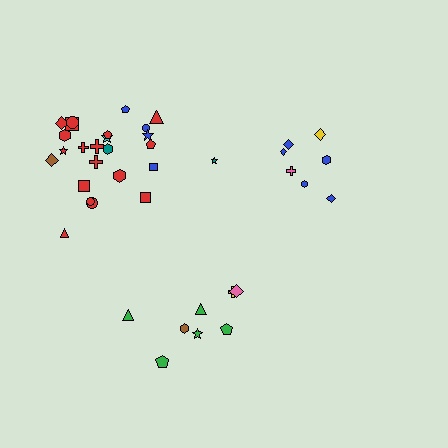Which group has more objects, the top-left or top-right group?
The top-left group.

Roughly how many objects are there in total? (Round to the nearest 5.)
Roughly 40 objects in total.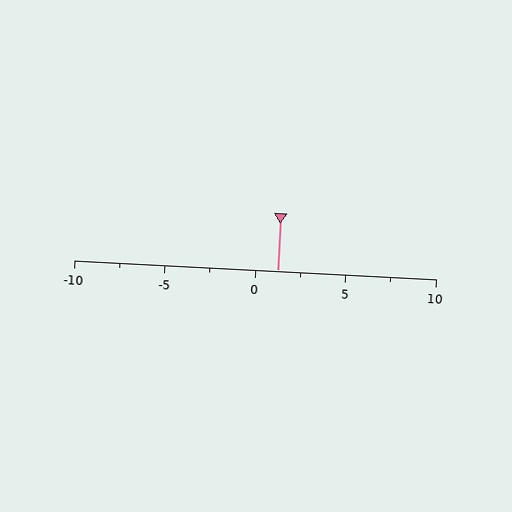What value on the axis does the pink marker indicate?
The marker indicates approximately 1.2.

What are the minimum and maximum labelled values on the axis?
The axis runs from -10 to 10.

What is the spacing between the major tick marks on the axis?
The major ticks are spaced 5 apart.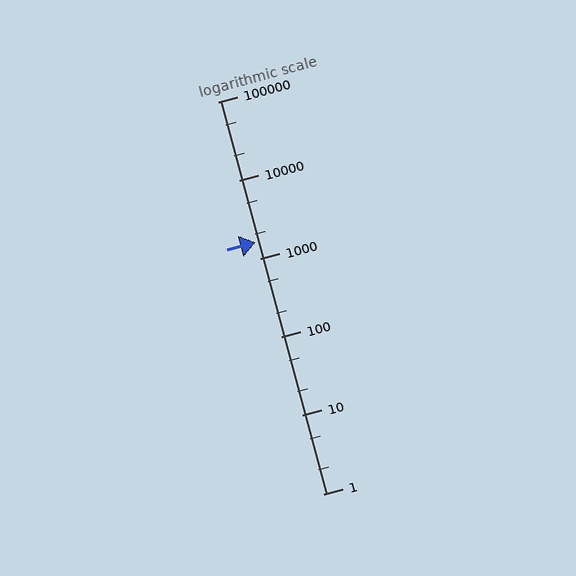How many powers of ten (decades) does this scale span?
The scale spans 5 decades, from 1 to 100000.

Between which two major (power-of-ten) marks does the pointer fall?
The pointer is between 1000 and 10000.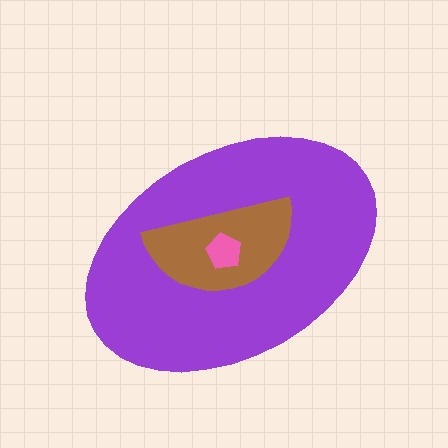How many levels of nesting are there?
3.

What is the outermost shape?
The purple ellipse.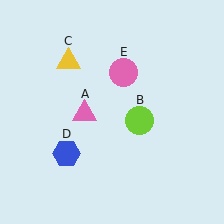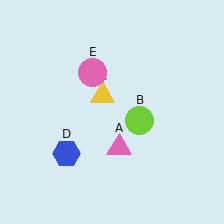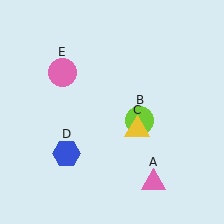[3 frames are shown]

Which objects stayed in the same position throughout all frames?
Lime circle (object B) and blue hexagon (object D) remained stationary.